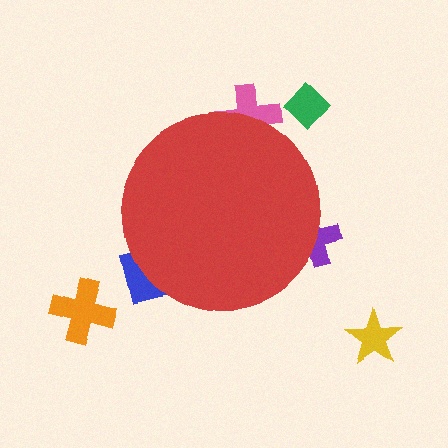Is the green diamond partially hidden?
No, the green diamond is fully visible.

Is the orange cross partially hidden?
No, the orange cross is fully visible.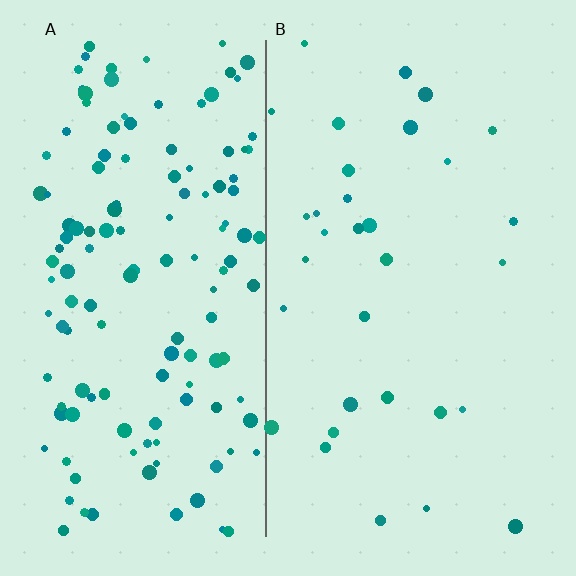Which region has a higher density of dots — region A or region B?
A (the left).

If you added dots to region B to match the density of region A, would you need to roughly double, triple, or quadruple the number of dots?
Approximately quadruple.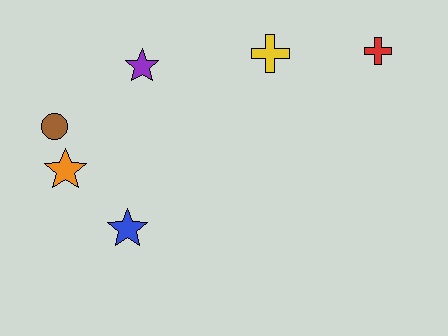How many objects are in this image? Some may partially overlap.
There are 6 objects.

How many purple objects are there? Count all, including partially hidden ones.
There is 1 purple object.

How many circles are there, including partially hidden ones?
There is 1 circle.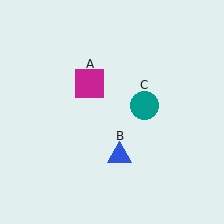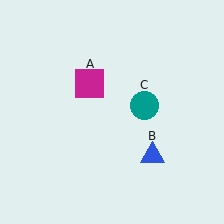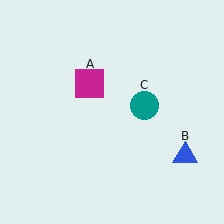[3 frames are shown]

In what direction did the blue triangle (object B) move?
The blue triangle (object B) moved right.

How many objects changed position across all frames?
1 object changed position: blue triangle (object B).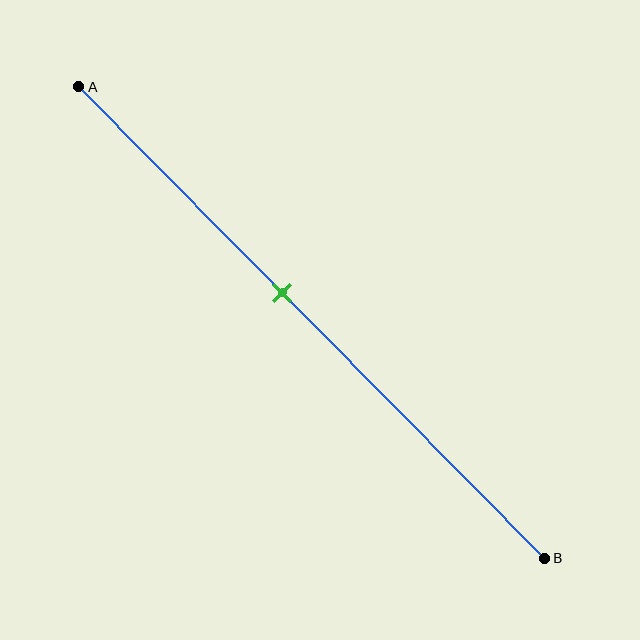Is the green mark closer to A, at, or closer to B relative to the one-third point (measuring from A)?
The green mark is closer to point B than the one-third point of segment AB.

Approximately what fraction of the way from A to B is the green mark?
The green mark is approximately 45% of the way from A to B.